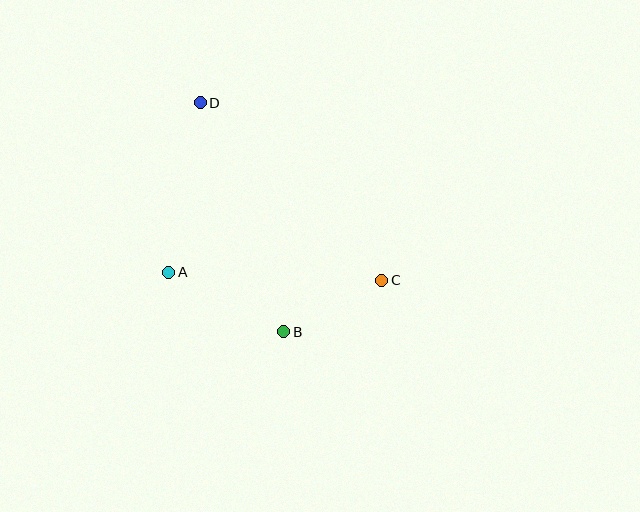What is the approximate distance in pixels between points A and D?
The distance between A and D is approximately 172 pixels.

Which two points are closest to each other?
Points B and C are closest to each other.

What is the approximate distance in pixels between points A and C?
The distance between A and C is approximately 213 pixels.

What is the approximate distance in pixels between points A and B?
The distance between A and B is approximately 130 pixels.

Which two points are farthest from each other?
Points C and D are farthest from each other.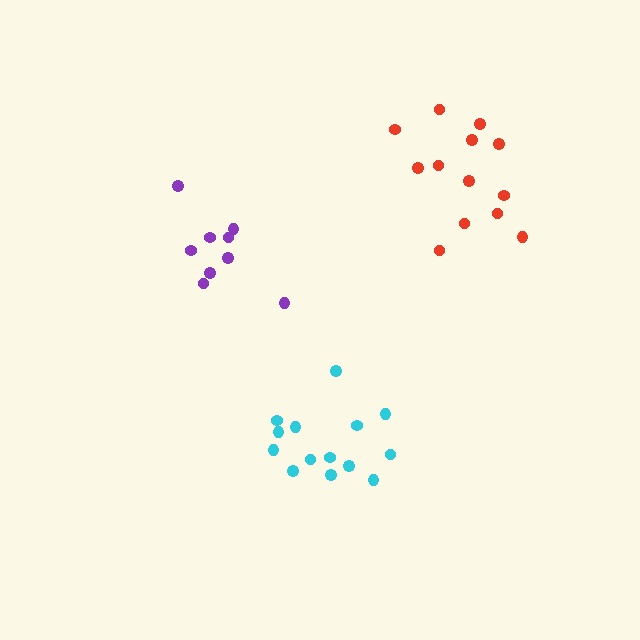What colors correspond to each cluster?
The clusters are colored: red, purple, cyan.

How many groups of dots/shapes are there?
There are 3 groups.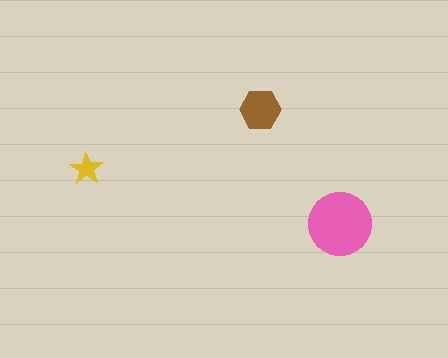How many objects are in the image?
There are 3 objects in the image.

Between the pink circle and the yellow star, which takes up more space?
The pink circle.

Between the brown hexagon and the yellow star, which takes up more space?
The brown hexagon.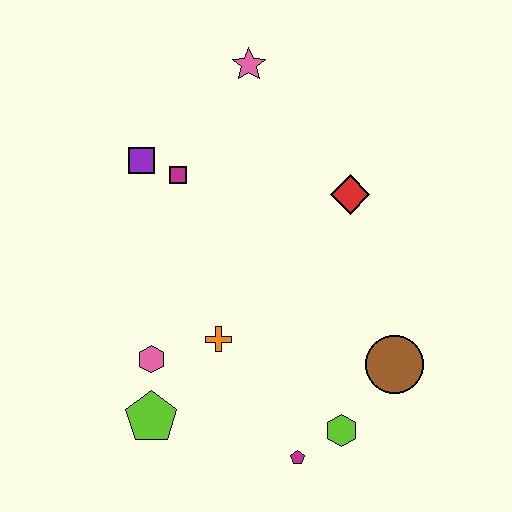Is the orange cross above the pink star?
No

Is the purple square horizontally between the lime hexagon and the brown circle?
No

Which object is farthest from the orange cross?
The pink star is farthest from the orange cross.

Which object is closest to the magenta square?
The purple square is closest to the magenta square.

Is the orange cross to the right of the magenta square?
Yes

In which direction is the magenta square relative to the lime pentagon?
The magenta square is above the lime pentagon.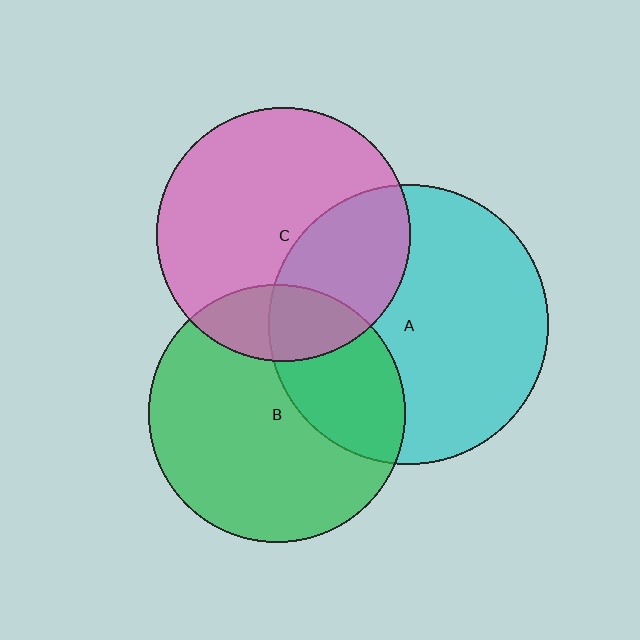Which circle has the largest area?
Circle A (cyan).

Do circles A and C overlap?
Yes.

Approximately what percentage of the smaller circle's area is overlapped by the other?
Approximately 35%.